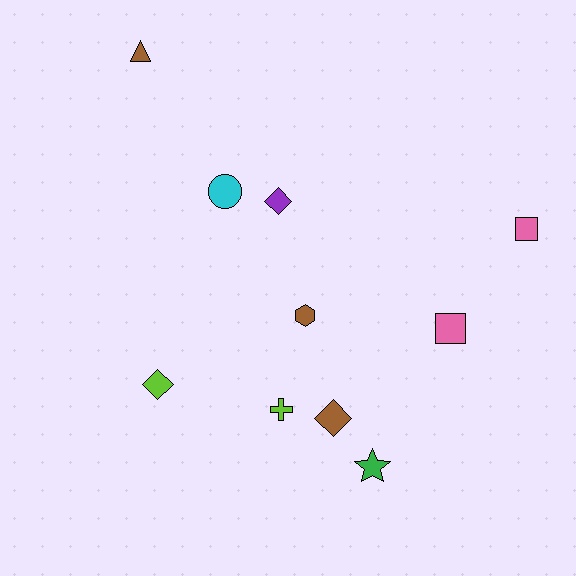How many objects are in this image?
There are 10 objects.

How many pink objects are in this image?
There are 2 pink objects.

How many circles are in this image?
There is 1 circle.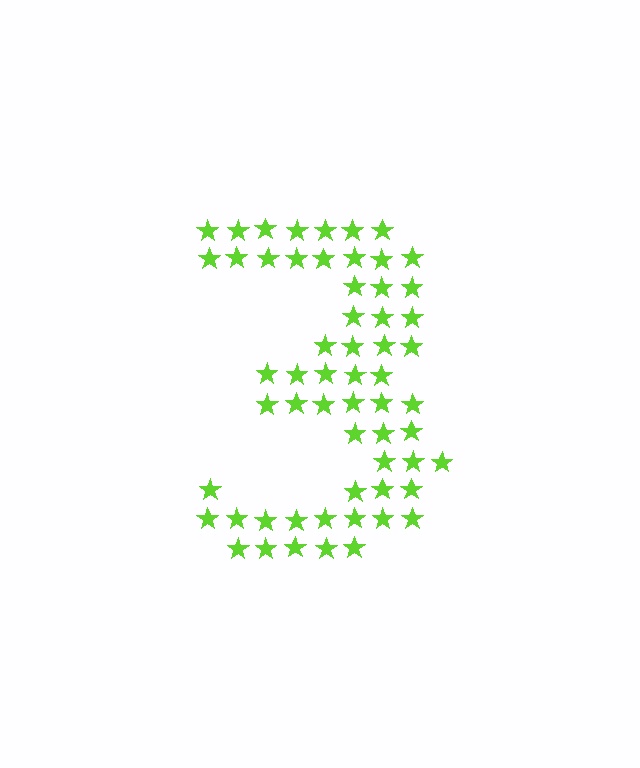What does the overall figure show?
The overall figure shows the digit 3.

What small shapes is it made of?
It is made of small stars.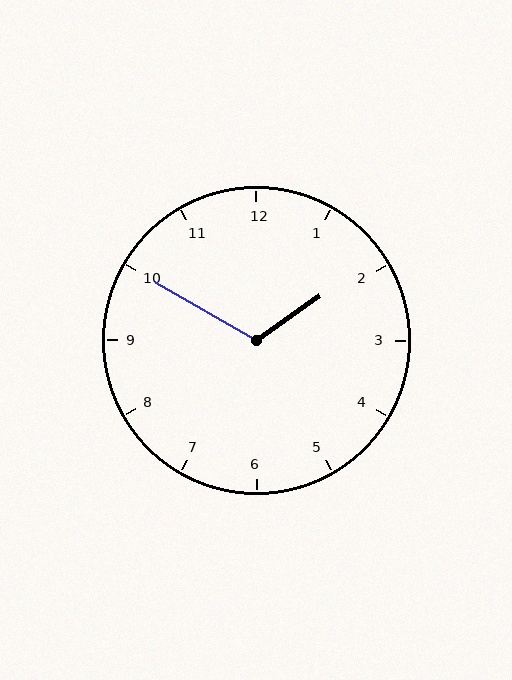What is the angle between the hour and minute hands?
Approximately 115 degrees.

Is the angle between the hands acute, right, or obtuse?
It is obtuse.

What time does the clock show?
1:50.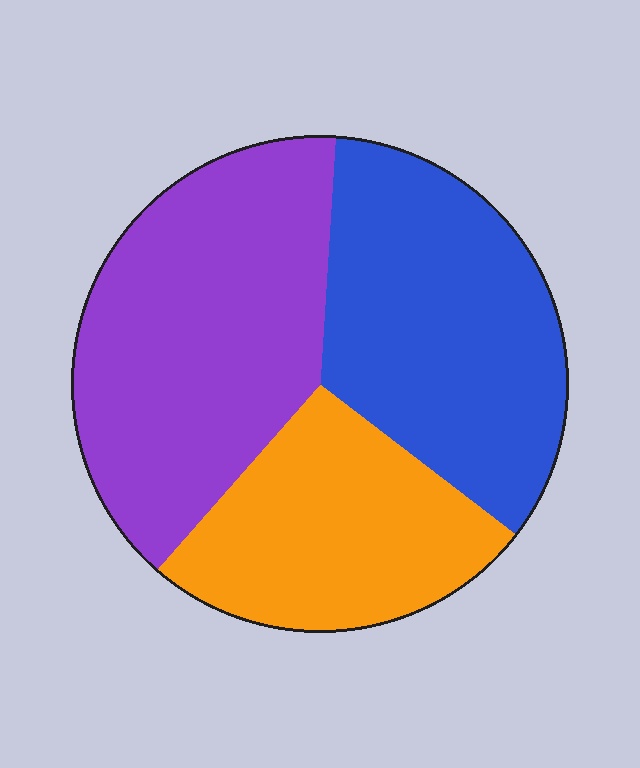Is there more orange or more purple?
Purple.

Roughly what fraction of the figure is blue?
Blue covers 34% of the figure.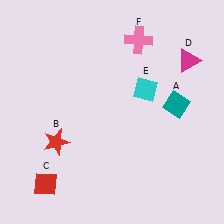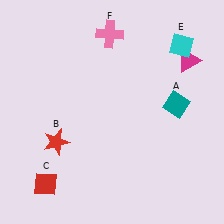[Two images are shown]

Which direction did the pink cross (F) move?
The pink cross (F) moved left.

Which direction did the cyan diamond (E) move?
The cyan diamond (E) moved up.